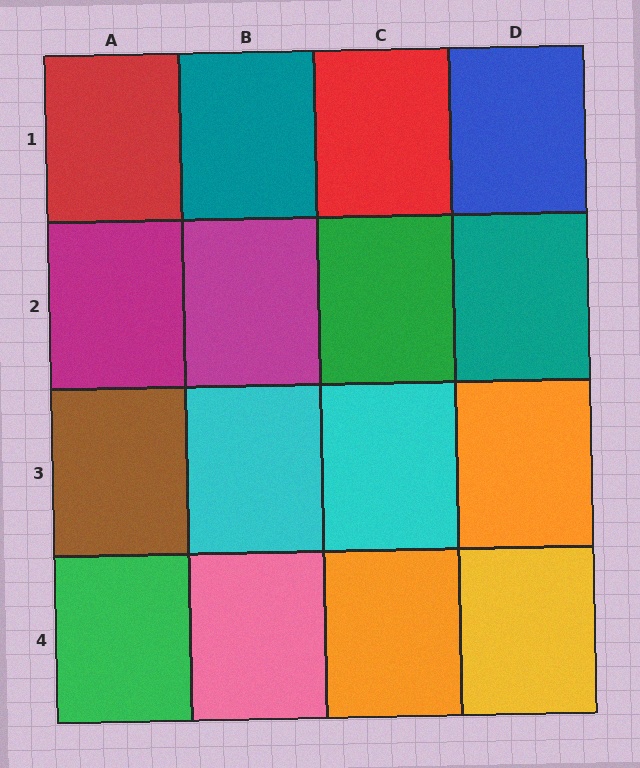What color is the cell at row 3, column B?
Cyan.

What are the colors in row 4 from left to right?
Green, pink, orange, yellow.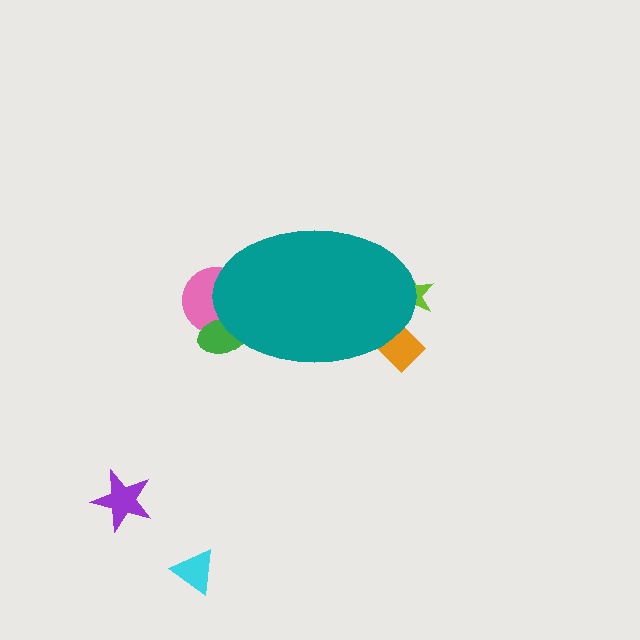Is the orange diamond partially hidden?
Yes, the orange diamond is partially hidden behind the teal ellipse.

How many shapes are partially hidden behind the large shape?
4 shapes are partially hidden.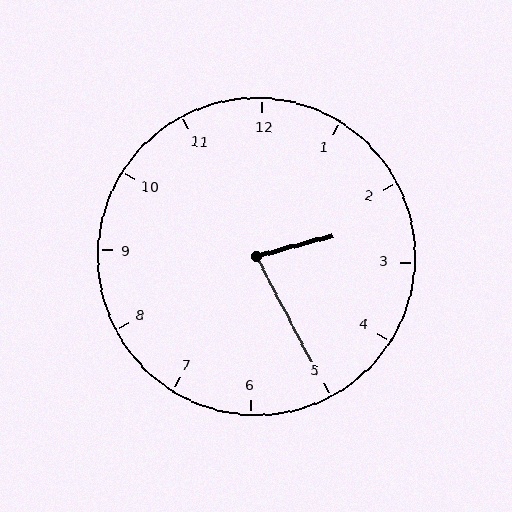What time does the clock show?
2:25.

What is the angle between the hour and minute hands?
Approximately 78 degrees.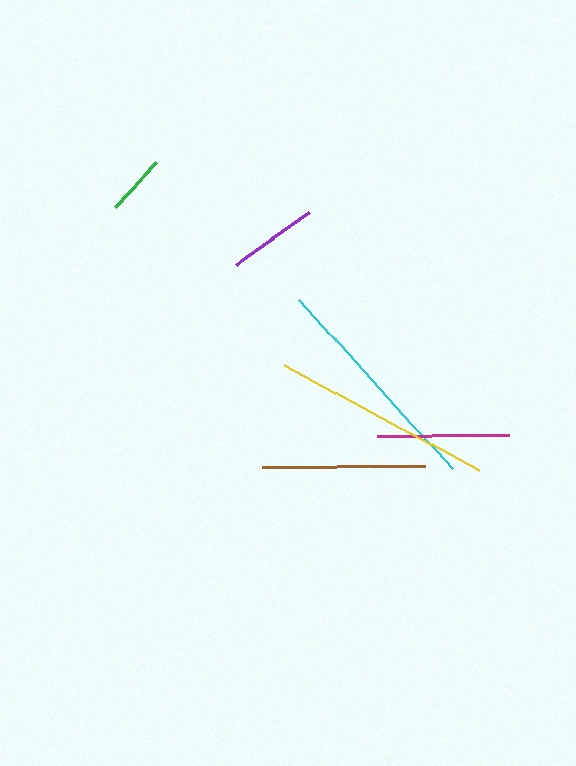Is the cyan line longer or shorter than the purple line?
The cyan line is longer than the purple line.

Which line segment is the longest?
The cyan line is the longest at approximately 229 pixels.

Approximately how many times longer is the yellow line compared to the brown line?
The yellow line is approximately 1.4 times the length of the brown line.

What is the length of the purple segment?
The purple segment is approximately 91 pixels long.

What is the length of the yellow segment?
The yellow segment is approximately 222 pixels long.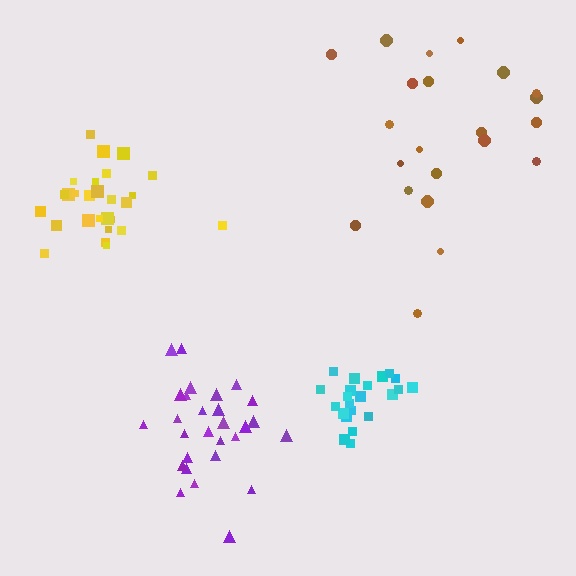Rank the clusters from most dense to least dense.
cyan, yellow, purple, brown.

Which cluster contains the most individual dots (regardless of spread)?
Purple (28).